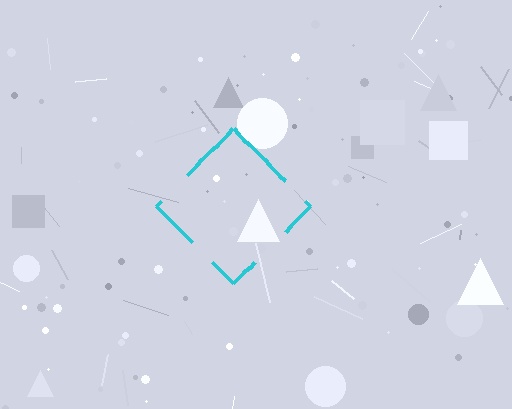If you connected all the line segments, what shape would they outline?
They would outline a diamond.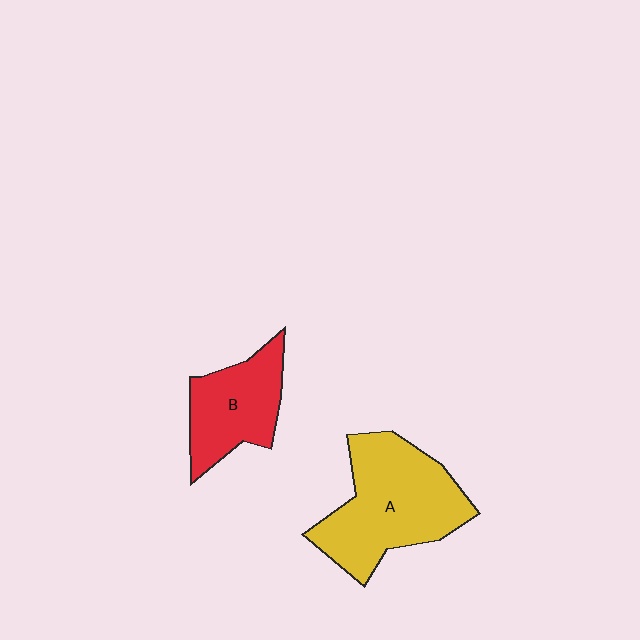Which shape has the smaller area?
Shape B (red).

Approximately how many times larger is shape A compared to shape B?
Approximately 1.6 times.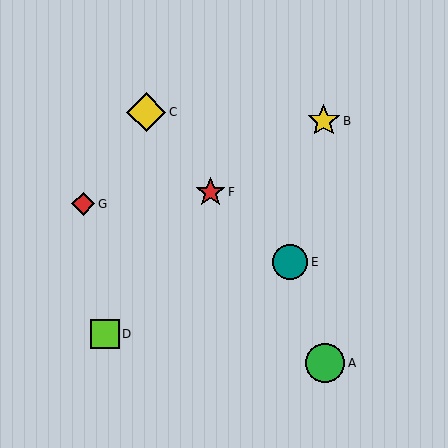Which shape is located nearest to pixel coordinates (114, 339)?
The lime square (labeled D) at (105, 334) is nearest to that location.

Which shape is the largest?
The green circle (labeled A) is the largest.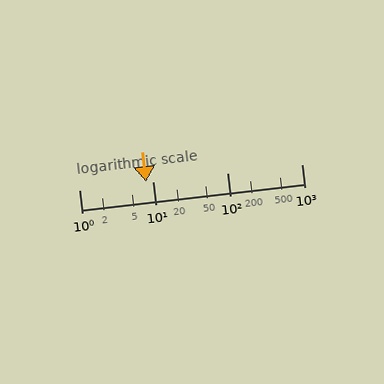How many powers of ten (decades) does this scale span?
The scale spans 3 decades, from 1 to 1000.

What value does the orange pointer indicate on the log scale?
The pointer indicates approximately 8.1.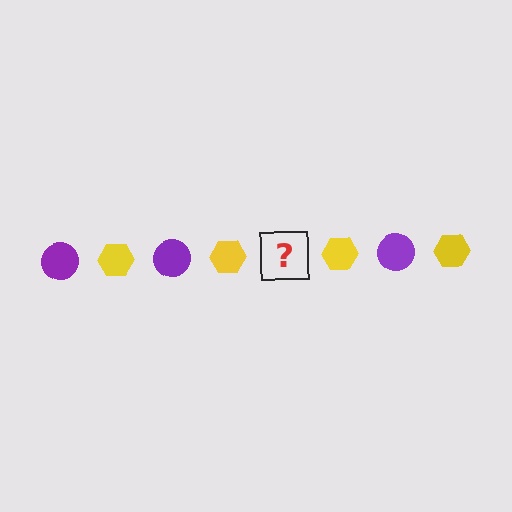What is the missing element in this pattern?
The missing element is a purple circle.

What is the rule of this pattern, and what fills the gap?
The rule is that the pattern alternates between purple circle and yellow hexagon. The gap should be filled with a purple circle.